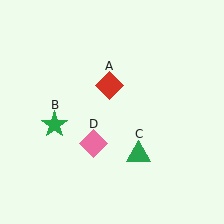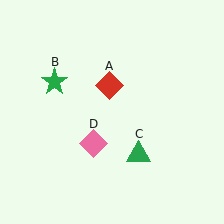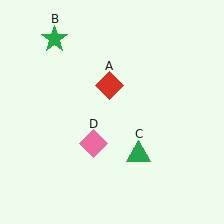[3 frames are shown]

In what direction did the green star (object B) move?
The green star (object B) moved up.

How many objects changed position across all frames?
1 object changed position: green star (object B).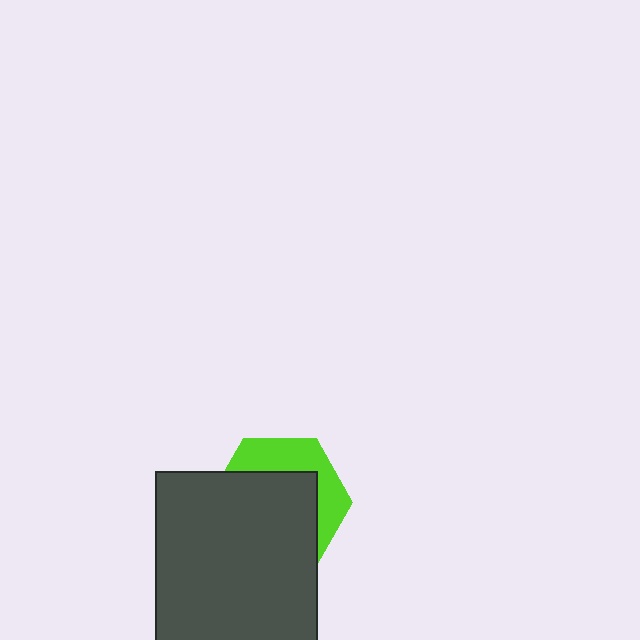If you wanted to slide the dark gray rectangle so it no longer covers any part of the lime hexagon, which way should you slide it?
Slide it down — that is the most direct way to separate the two shapes.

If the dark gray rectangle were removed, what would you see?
You would see the complete lime hexagon.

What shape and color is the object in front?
The object in front is a dark gray rectangle.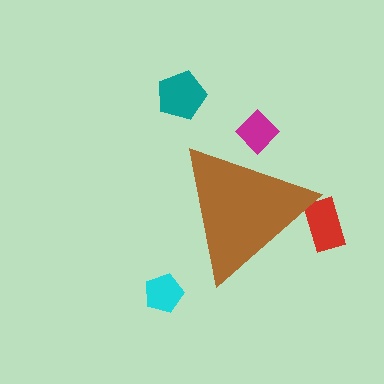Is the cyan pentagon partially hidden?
No, the cyan pentagon is fully visible.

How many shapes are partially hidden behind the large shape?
2 shapes are partially hidden.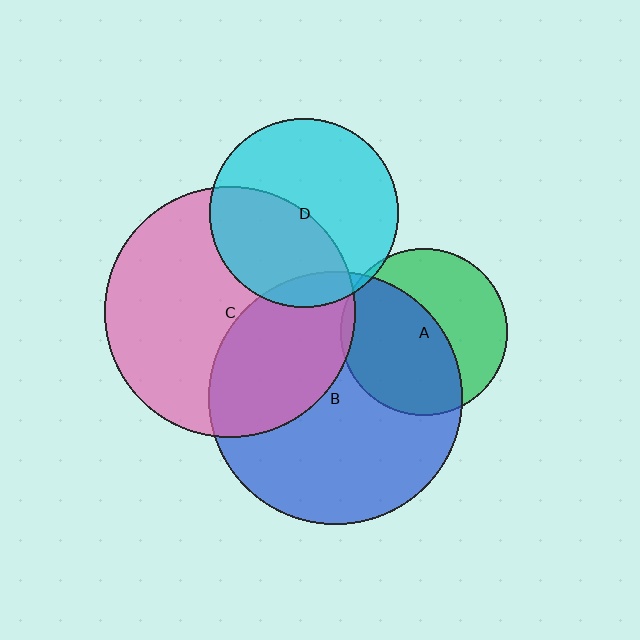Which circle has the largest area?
Circle B (blue).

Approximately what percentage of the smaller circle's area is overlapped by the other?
Approximately 35%.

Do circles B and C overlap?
Yes.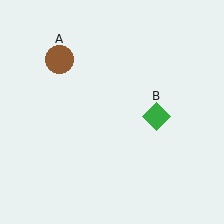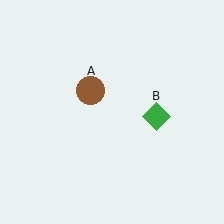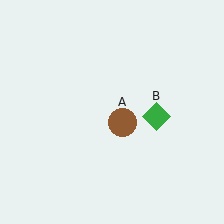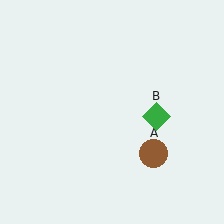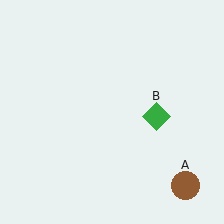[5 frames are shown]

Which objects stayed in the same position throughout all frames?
Green diamond (object B) remained stationary.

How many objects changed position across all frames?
1 object changed position: brown circle (object A).